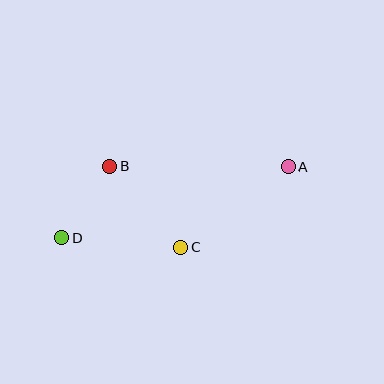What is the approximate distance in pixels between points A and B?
The distance between A and B is approximately 178 pixels.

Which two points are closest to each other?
Points B and D are closest to each other.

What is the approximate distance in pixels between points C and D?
The distance between C and D is approximately 119 pixels.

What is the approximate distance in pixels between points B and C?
The distance between B and C is approximately 107 pixels.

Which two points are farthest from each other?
Points A and D are farthest from each other.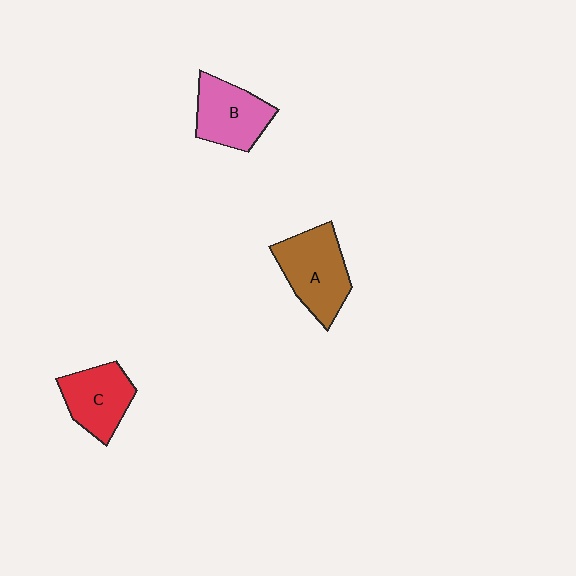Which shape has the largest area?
Shape A (brown).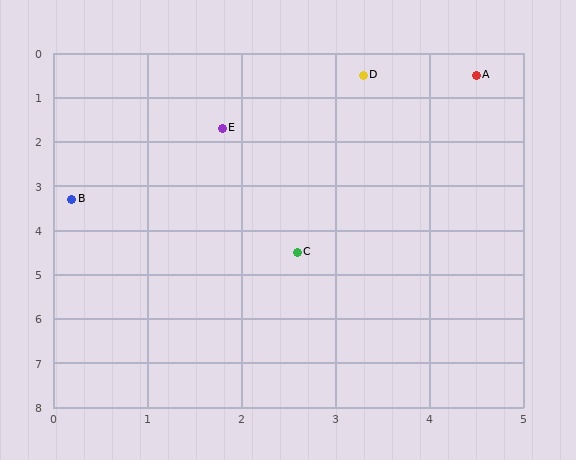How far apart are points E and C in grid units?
Points E and C are about 2.9 grid units apart.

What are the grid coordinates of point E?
Point E is at approximately (1.8, 1.7).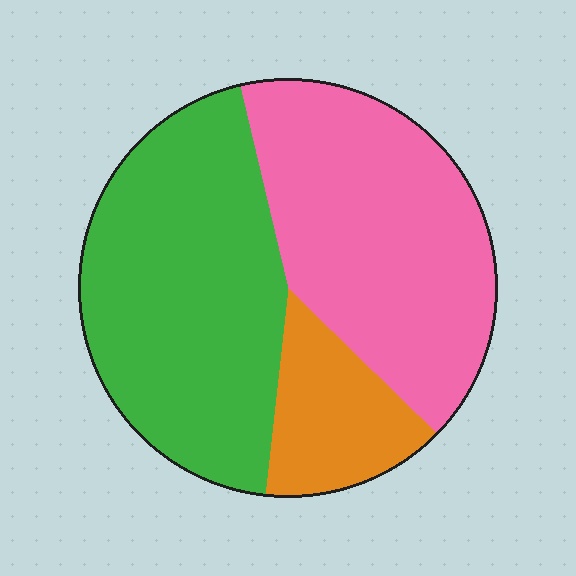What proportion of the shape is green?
Green covers roughly 45% of the shape.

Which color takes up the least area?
Orange, at roughly 15%.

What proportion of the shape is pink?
Pink takes up between a third and a half of the shape.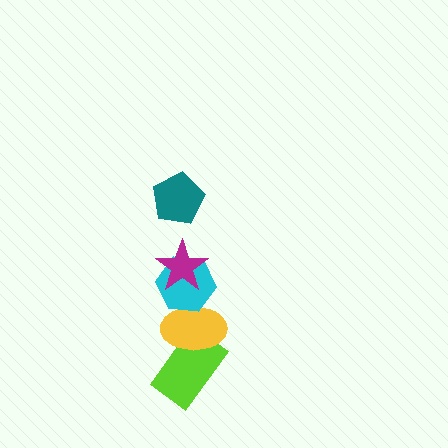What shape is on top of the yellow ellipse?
The cyan hexagon is on top of the yellow ellipse.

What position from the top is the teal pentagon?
The teal pentagon is 1st from the top.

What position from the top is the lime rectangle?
The lime rectangle is 5th from the top.